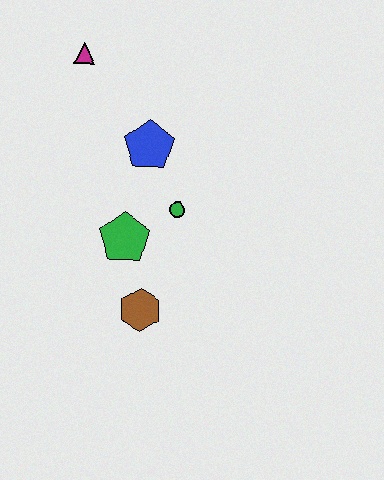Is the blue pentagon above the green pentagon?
Yes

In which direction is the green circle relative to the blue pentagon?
The green circle is below the blue pentagon.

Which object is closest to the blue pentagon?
The green circle is closest to the blue pentagon.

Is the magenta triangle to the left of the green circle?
Yes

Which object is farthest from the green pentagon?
The magenta triangle is farthest from the green pentagon.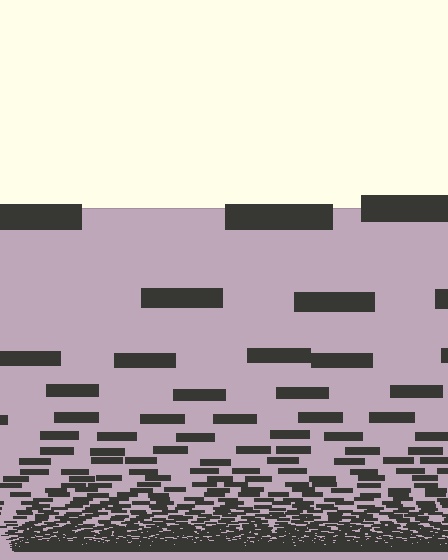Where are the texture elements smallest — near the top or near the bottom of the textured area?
Near the bottom.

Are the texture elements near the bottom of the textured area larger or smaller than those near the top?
Smaller. The gradient is inverted — elements near the bottom are smaller and denser.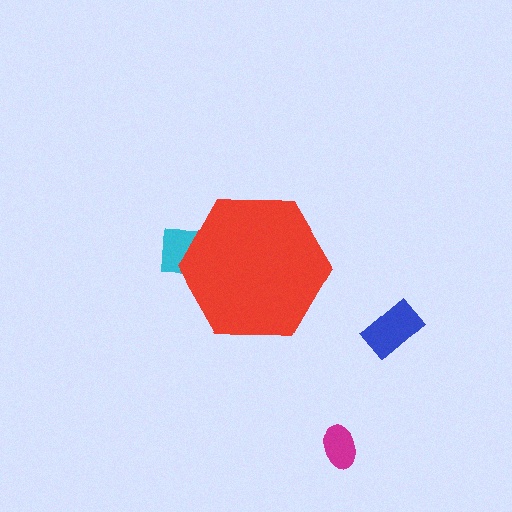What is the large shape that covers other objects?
A red hexagon.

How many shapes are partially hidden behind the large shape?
1 shape is partially hidden.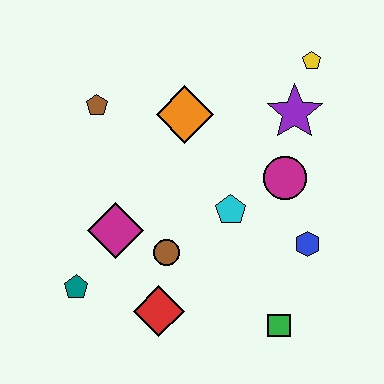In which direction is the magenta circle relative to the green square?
The magenta circle is above the green square.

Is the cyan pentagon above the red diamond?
Yes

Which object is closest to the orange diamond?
The brown pentagon is closest to the orange diamond.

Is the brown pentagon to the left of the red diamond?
Yes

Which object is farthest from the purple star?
The teal pentagon is farthest from the purple star.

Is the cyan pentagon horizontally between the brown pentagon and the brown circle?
No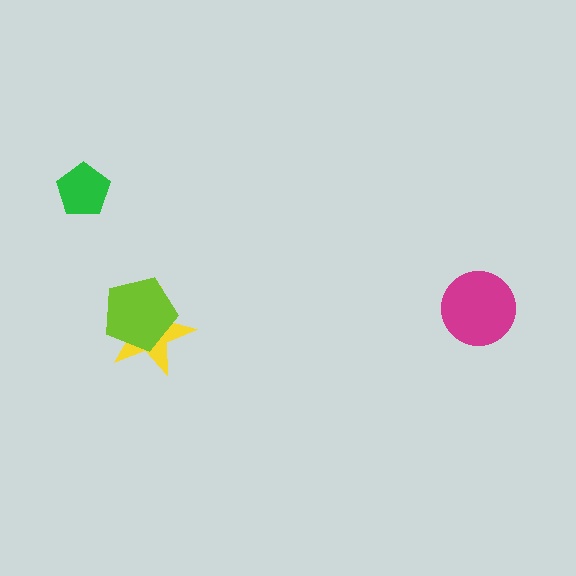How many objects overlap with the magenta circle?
0 objects overlap with the magenta circle.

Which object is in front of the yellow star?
The lime pentagon is in front of the yellow star.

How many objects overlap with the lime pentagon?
1 object overlaps with the lime pentagon.